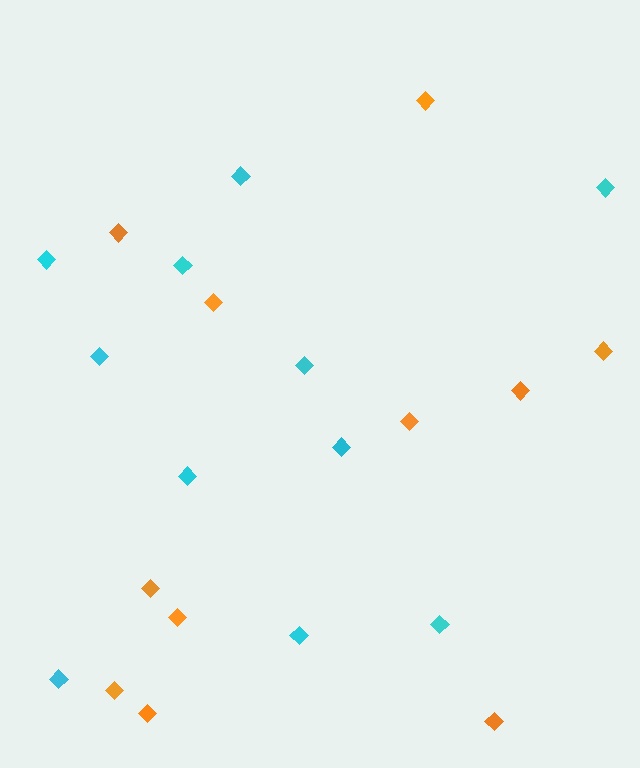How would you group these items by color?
There are 2 groups: one group of orange diamonds (11) and one group of cyan diamonds (11).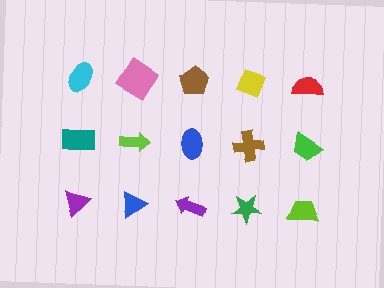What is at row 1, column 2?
A pink diamond.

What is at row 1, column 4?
A yellow diamond.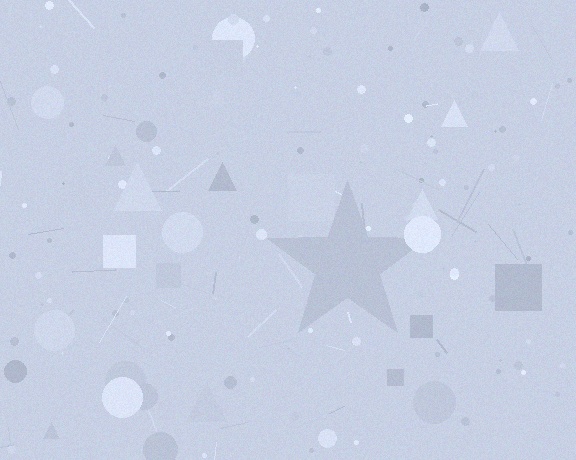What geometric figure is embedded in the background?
A star is embedded in the background.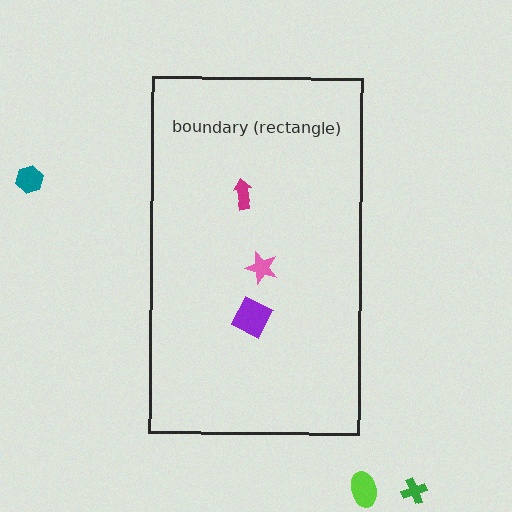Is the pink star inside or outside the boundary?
Inside.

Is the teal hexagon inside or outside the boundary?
Outside.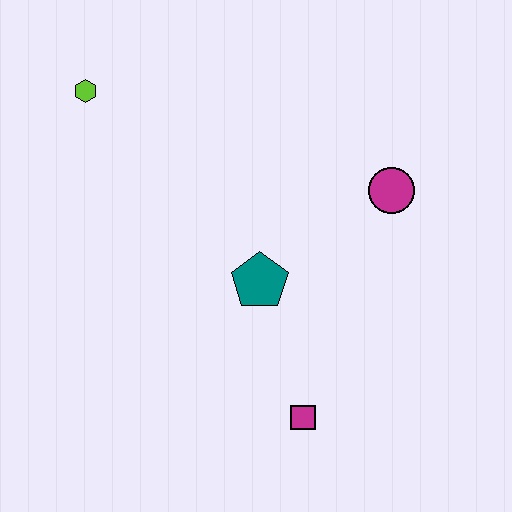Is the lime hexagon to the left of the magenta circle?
Yes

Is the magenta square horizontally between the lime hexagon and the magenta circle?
Yes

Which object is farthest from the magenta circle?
The lime hexagon is farthest from the magenta circle.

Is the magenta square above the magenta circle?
No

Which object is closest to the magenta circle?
The teal pentagon is closest to the magenta circle.